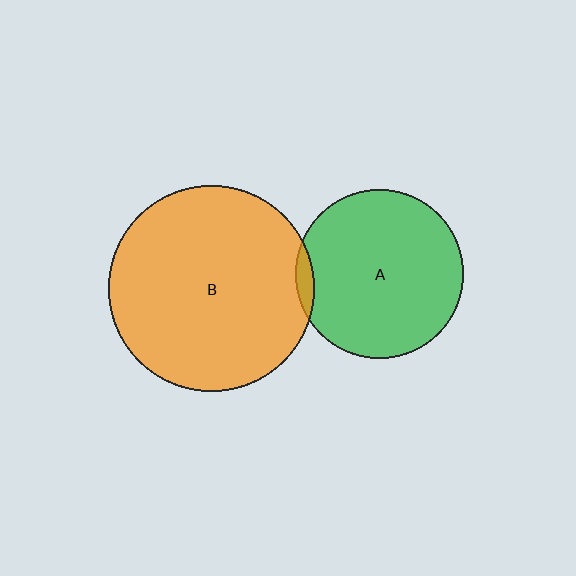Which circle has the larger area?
Circle B (orange).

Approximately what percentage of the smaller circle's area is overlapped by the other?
Approximately 5%.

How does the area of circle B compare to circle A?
Approximately 1.5 times.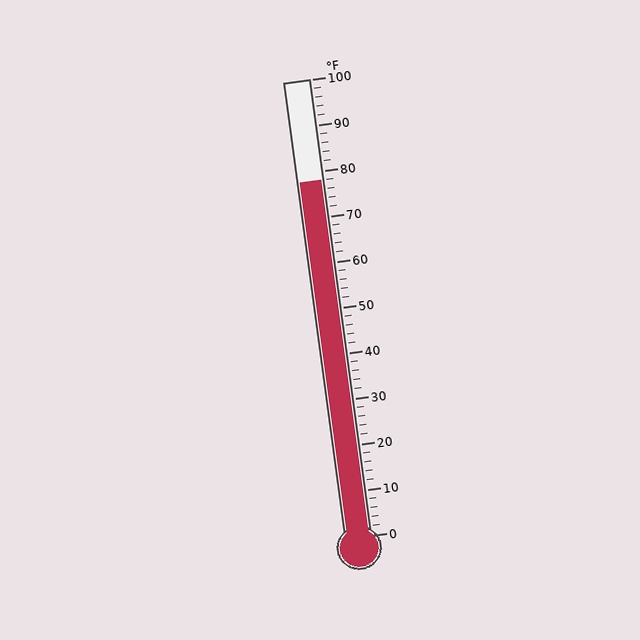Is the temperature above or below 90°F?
The temperature is below 90°F.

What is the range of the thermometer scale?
The thermometer scale ranges from 0°F to 100°F.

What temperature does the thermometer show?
The thermometer shows approximately 78°F.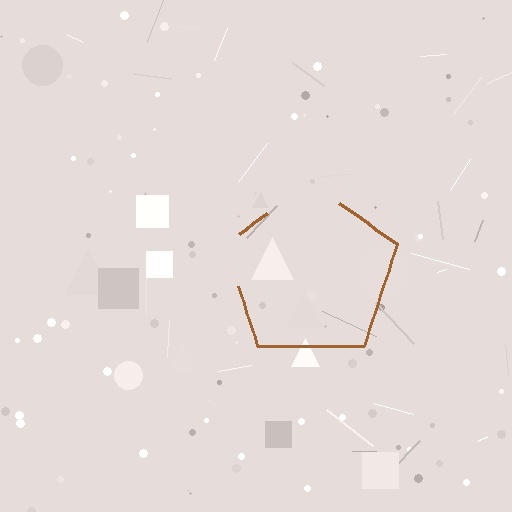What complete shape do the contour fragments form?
The contour fragments form a pentagon.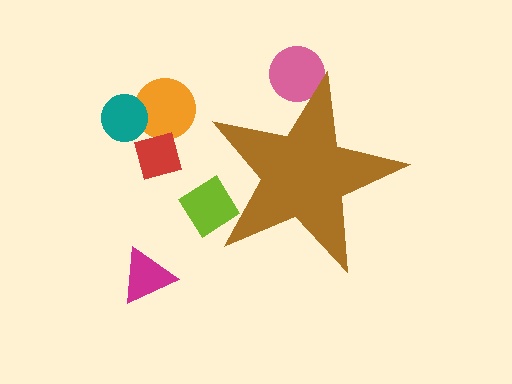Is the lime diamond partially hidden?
Yes, the lime diamond is partially hidden behind the brown star.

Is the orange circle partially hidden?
No, the orange circle is fully visible.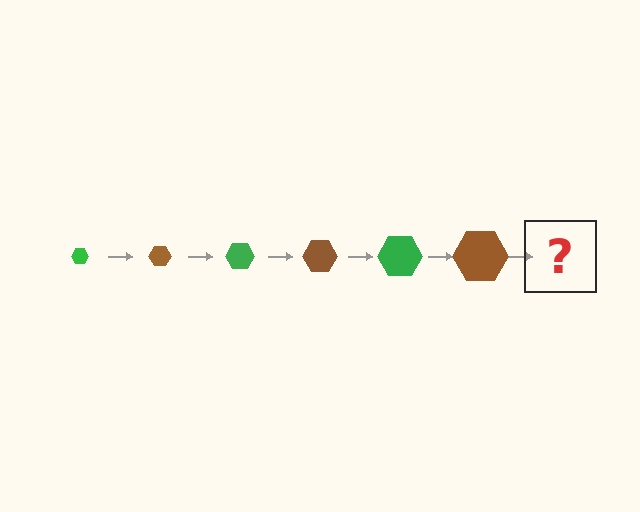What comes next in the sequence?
The next element should be a green hexagon, larger than the previous one.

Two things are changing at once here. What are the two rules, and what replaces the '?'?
The two rules are that the hexagon grows larger each step and the color cycles through green and brown. The '?' should be a green hexagon, larger than the previous one.